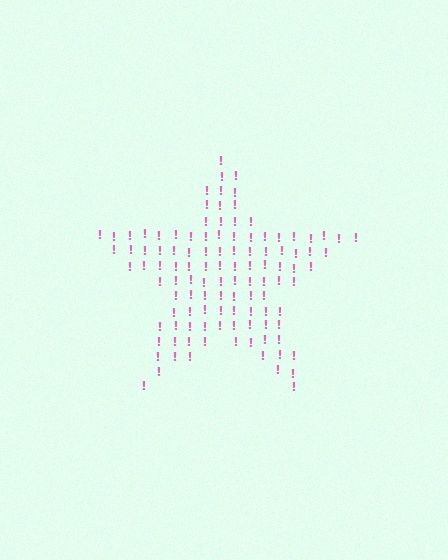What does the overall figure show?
The overall figure shows a star.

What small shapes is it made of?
It is made of small exclamation marks.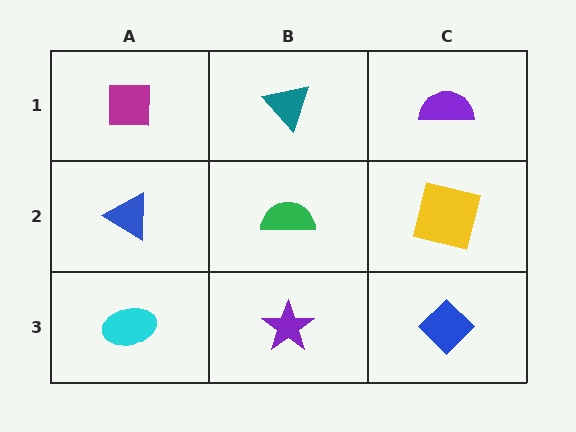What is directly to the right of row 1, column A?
A teal triangle.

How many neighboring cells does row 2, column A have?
3.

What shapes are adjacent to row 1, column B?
A green semicircle (row 2, column B), a magenta square (row 1, column A), a purple semicircle (row 1, column C).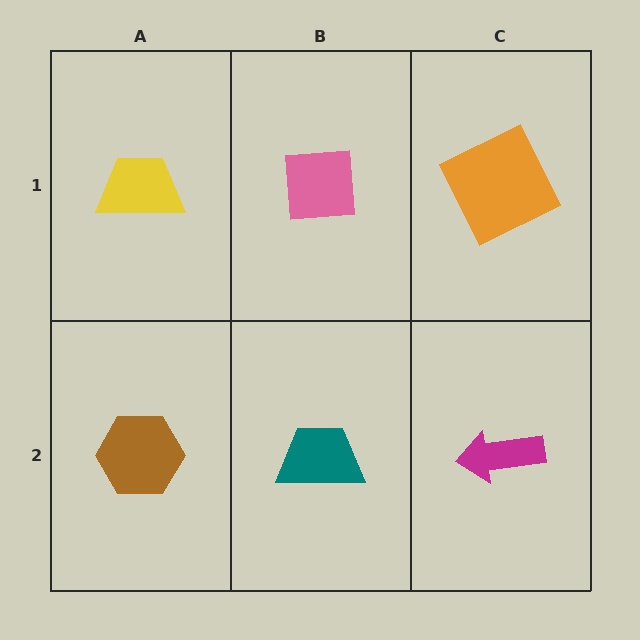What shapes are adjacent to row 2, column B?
A pink square (row 1, column B), a brown hexagon (row 2, column A), a magenta arrow (row 2, column C).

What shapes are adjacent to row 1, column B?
A teal trapezoid (row 2, column B), a yellow trapezoid (row 1, column A), an orange square (row 1, column C).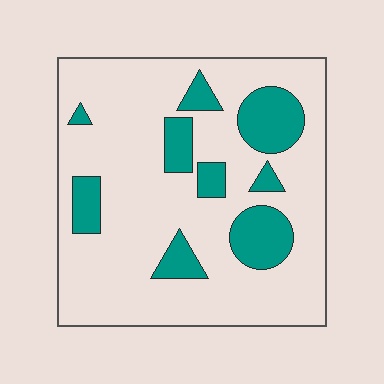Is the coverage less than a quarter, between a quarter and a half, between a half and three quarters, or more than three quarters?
Less than a quarter.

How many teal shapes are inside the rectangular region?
9.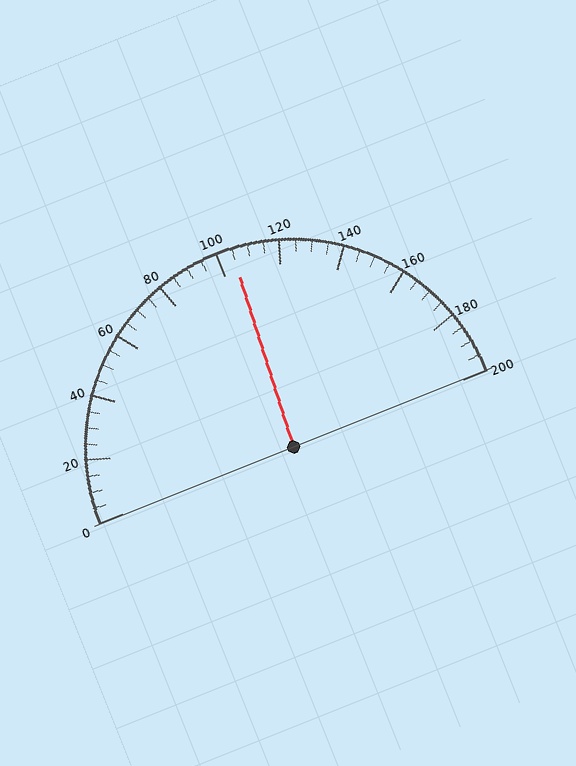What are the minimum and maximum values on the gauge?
The gauge ranges from 0 to 200.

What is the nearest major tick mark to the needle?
The nearest major tick mark is 100.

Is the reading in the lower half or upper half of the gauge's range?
The reading is in the upper half of the range (0 to 200).